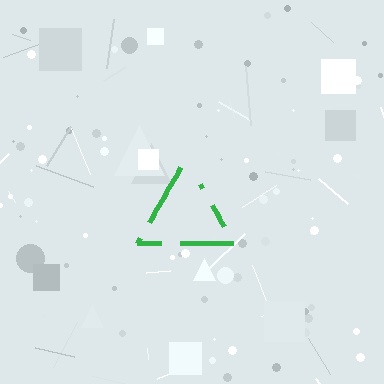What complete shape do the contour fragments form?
The contour fragments form a triangle.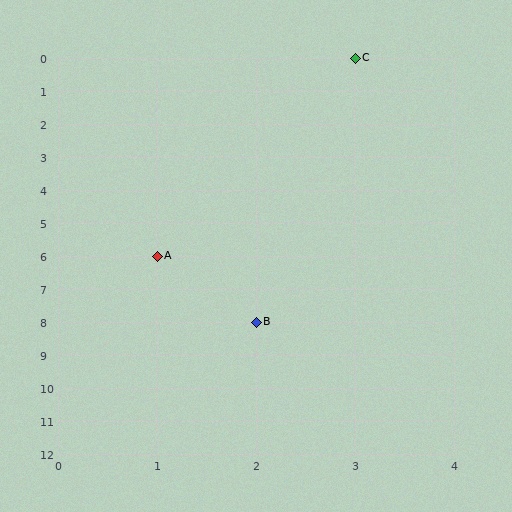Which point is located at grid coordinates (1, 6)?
Point A is at (1, 6).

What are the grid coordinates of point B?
Point B is at grid coordinates (2, 8).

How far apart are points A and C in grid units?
Points A and C are 2 columns and 6 rows apart (about 6.3 grid units diagonally).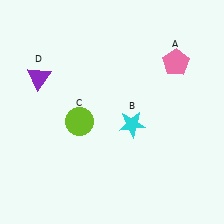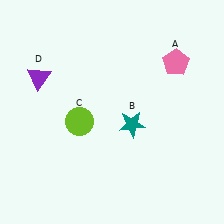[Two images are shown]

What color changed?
The star (B) changed from cyan in Image 1 to teal in Image 2.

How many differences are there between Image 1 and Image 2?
There is 1 difference between the two images.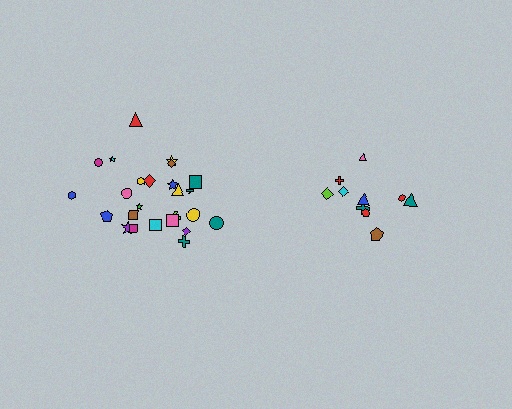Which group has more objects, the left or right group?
The left group.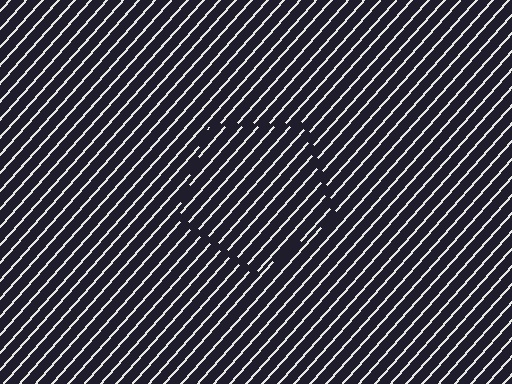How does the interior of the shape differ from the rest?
The interior of the shape contains the same grating, shifted by half a period — the contour is defined by the phase discontinuity where line-ends from the inner and outer gratings abut.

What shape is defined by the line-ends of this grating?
An illusory pentagon. The interior of the shape contains the same grating, shifted by half a period — the contour is defined by the phase discontinuity where line-ends from the inner and outer gratings abut.